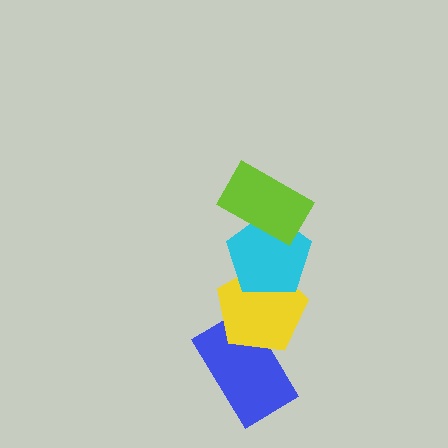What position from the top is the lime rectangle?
The lime rectangle is 1st from the top.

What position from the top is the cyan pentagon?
The cyan pentagon is 2nd from the top.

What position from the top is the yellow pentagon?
The yellow pentagon is 3rd from the top.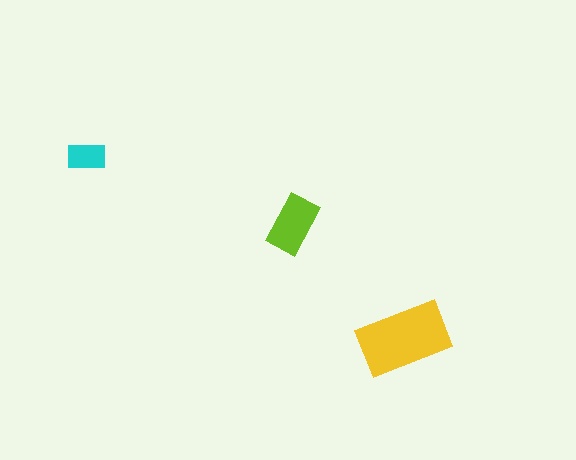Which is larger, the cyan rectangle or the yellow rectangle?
The yellow one.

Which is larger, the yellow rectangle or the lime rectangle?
The yellow one.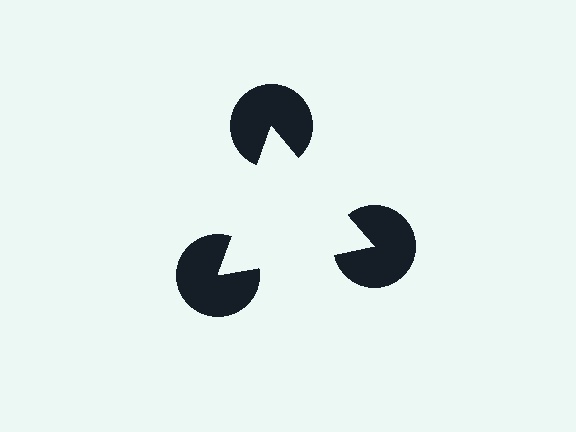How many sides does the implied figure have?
3 sides.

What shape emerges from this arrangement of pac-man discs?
An illusory triangle — its edges are inferred from the aligned wedge cuts in the pac-man discs, not physically drawn.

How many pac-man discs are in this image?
There are 3 — one at each vertex of the illusory triangle.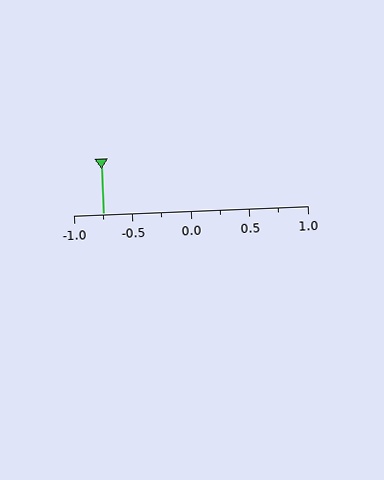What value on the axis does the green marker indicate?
The marker indicates approximately -0.75.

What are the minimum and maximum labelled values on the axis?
The axis runs from -1.0 to 1.0.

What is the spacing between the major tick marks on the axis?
The major ticks are spaced 0.5 apart.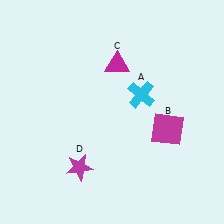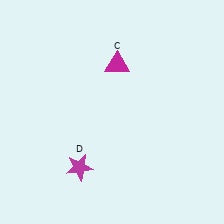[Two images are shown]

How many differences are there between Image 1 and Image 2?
There are 2 differences between the two images.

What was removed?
The cyan cross (A), the magenta square (B) were removed in Image 2.